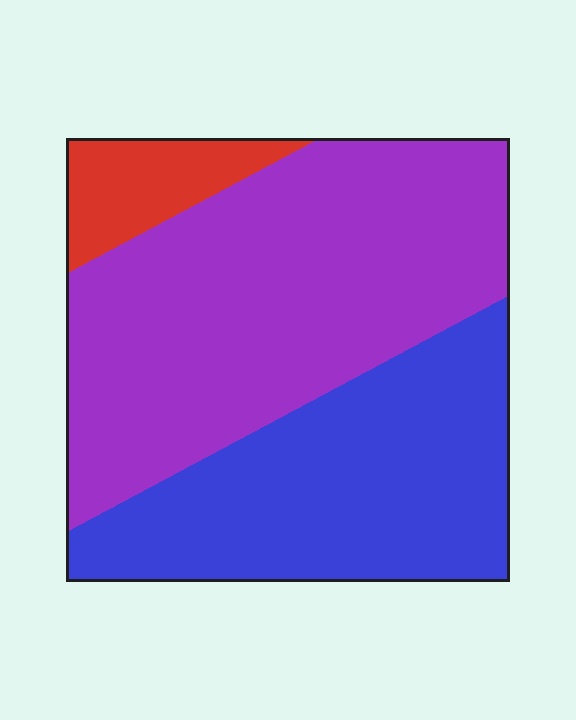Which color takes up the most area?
Purple, at roughly 55%.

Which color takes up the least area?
Red, at roughly 10%.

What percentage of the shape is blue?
Blue covers around 40% of the shape.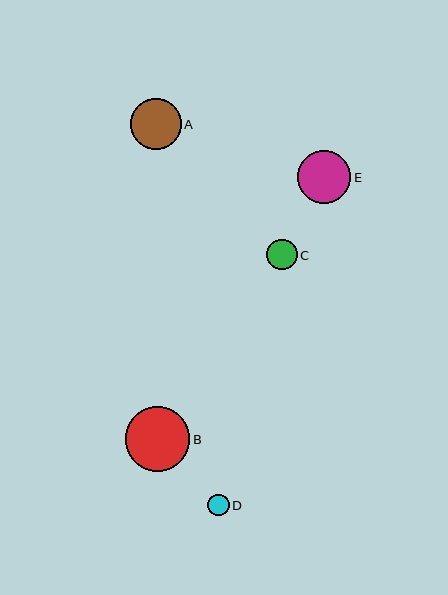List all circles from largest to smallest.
From largest to smallest: B, E, A, C, D.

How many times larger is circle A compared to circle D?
Circle A is approximately 2.3 times the size of circle D.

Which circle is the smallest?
Circle D is the smallest with a size of approximately 22 pixels.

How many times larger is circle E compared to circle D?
Circle E is approximately 2.4 times the size of circle D.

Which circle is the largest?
Circle B is the largest with a size of approximately 64 pixels.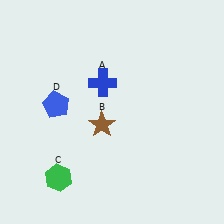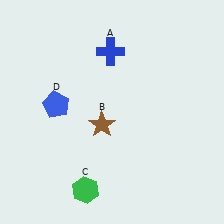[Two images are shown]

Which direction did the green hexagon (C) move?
The green hexagon (C) moved right.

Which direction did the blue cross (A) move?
The blue cross (A) moved up.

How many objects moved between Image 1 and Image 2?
2 objects moved between the two images.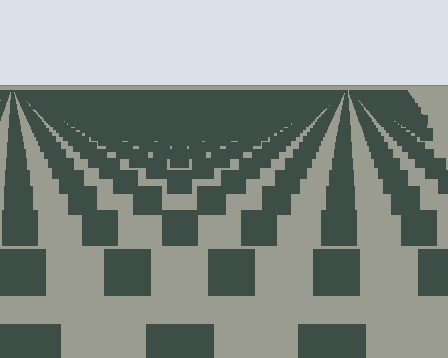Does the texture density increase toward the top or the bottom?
Density increases toward the top.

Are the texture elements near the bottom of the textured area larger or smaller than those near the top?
Larger. Near the bottom, elements are closer to the viewer and appear at a bigger on-screen size.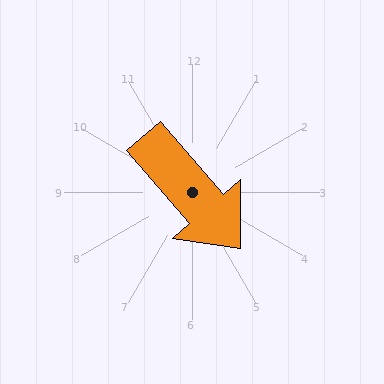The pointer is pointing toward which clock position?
Roughly 5 o'clock.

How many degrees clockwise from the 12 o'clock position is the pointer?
Approximately 139 degrees.